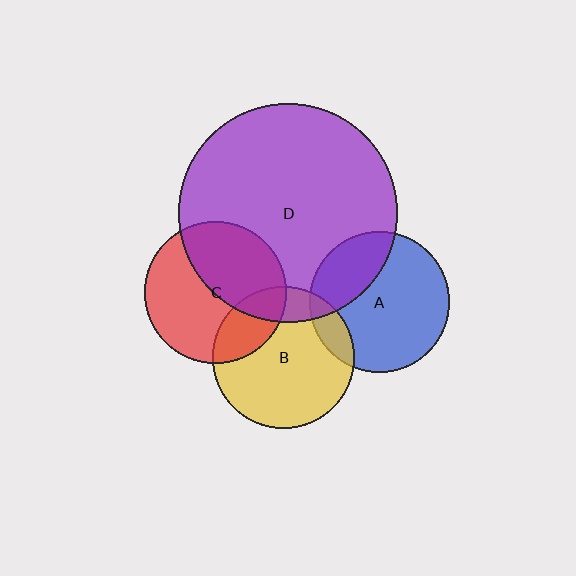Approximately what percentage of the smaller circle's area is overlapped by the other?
Approximately 30%.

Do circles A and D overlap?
Yes.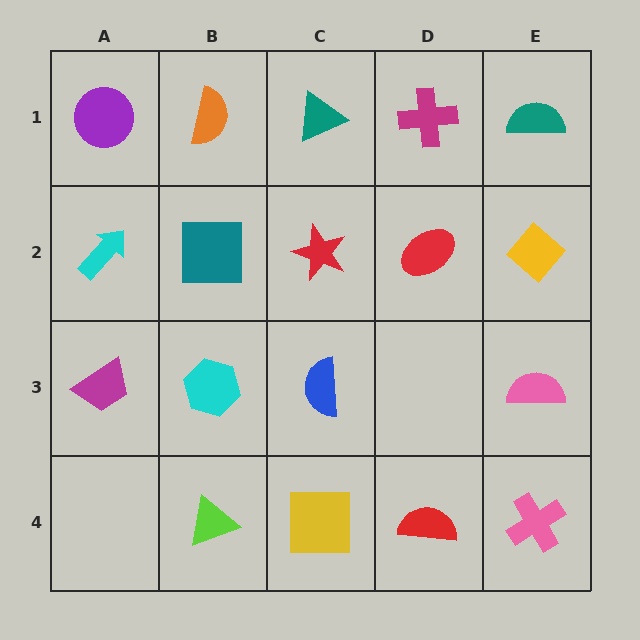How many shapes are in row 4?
4 shapes.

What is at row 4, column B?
A lime triangle.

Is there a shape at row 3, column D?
No, that cell is empty.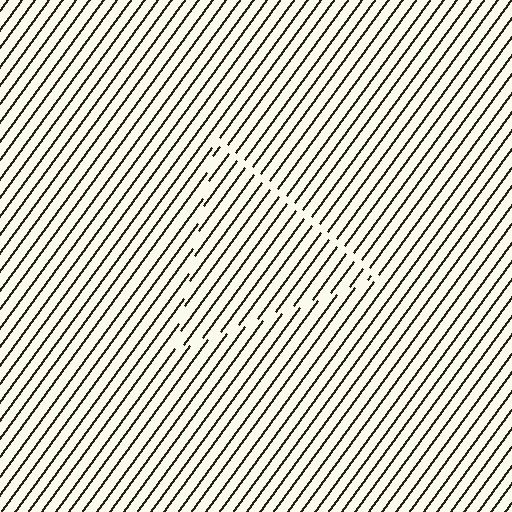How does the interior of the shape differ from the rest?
The interior of the shape contains the same grating, shifted by half a period — the contour is defined by the phase discontinuity where line-ends from the inner and outer gratings abut.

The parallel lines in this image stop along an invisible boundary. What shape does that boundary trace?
An illusory triangle. The interior of the shape contains the same grating, shifted by half a period — the contour is defined by the phase discontinuity where line-ends from the inner and outer gratings abut.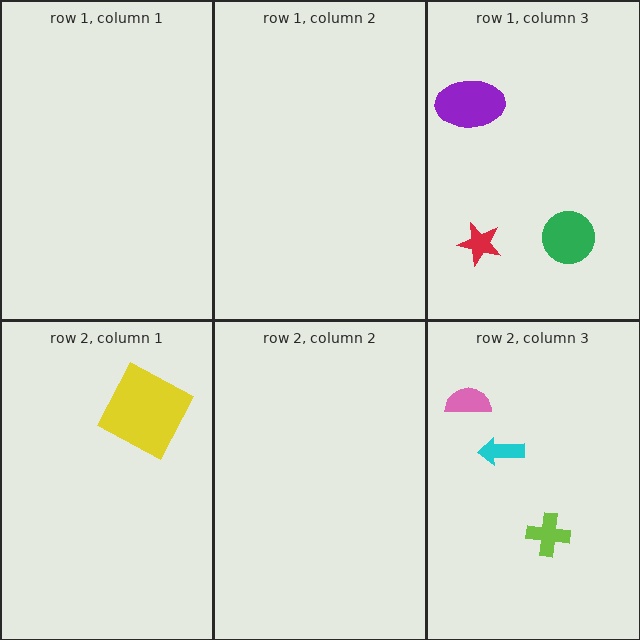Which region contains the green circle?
The row 1, column 3 region.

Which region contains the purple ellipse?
The row 1, column 3 region.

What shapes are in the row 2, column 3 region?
The lime cross, the cyan arrow, the pink semicircle.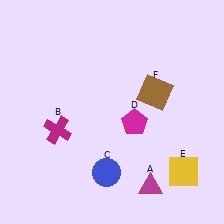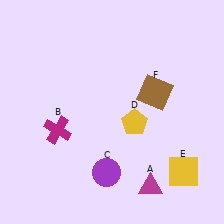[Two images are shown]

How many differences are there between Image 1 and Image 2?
There are 2 differences between the two images.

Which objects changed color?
C changed from blue to purple. D changed from magenta to yellow.